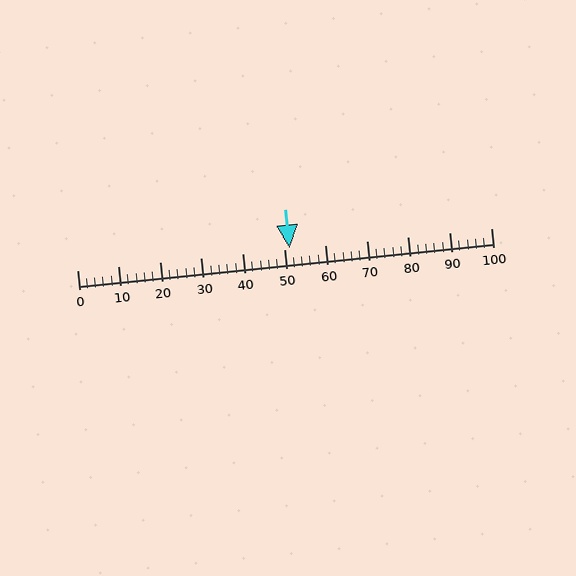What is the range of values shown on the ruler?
The ruler shows values from 0 to 100.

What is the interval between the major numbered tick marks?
The major tick marks are spaced 10 units apart.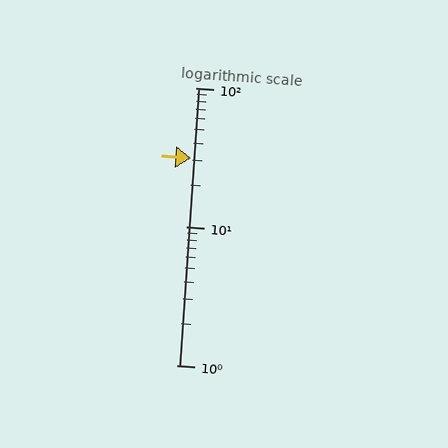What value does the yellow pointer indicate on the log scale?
The pointer indicates approximately 31.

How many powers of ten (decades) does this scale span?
The scale spans 2 decades, from 1 to 100.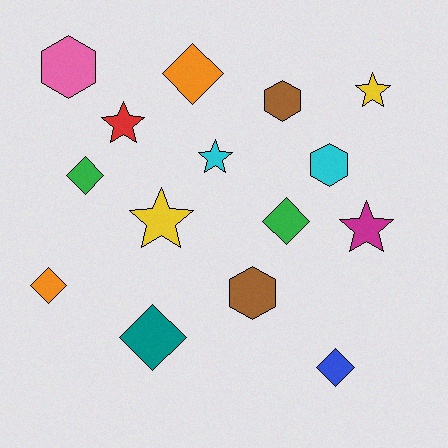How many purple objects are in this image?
There are no purple objects.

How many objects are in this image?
There are 15 objects.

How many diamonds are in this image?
There are 6 diamonds.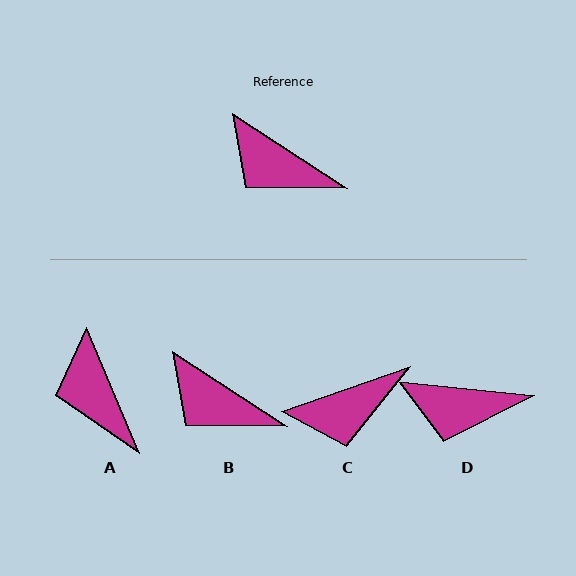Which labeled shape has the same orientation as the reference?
B.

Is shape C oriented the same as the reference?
No, it is off by about 52 degrees.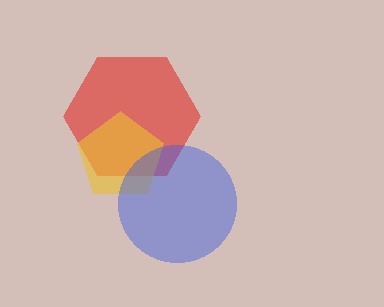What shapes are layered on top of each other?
The layered shapes are: a red hexagon, a yellow pentagon, a blue circle.